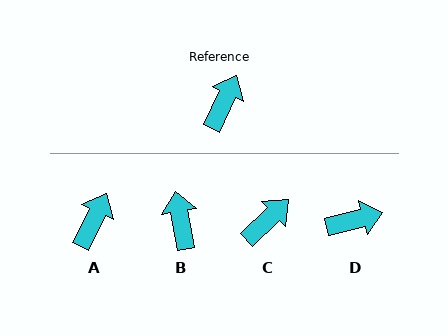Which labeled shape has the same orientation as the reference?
A.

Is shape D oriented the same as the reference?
No, it is off by about 49 degrees.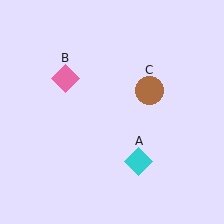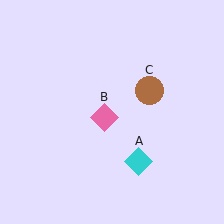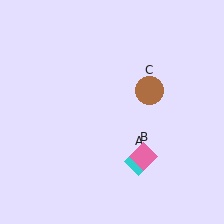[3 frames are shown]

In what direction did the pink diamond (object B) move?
The pink diamond (object B) moved down and to the right.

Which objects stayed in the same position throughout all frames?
Cyan diamond (object A) and brown circle (object C) remained stationary.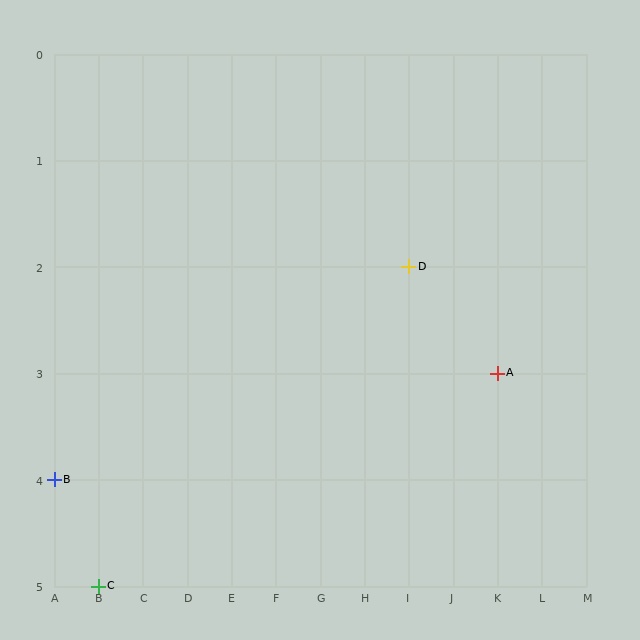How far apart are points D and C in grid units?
Points D and C are 7 columns and 3 rows apart (about 7.6 grid units diagonally).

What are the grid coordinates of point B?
Point B is at grid coordinates (A, 4).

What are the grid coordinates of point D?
Point D is at grid coordinates (I, 2).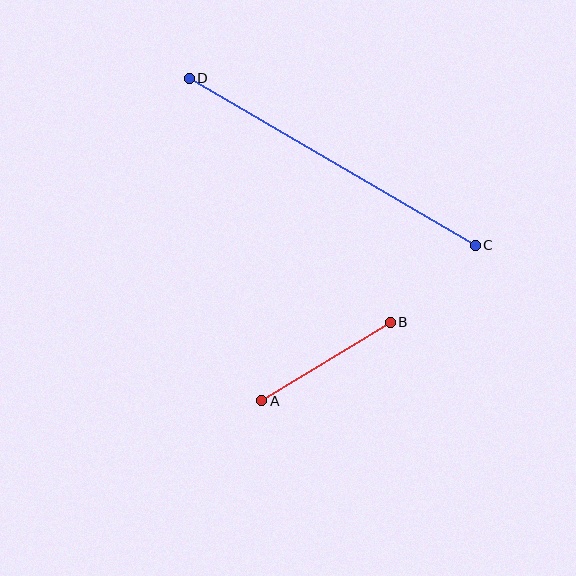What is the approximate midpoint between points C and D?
The midpoint is at approximately (332, 162) pixels.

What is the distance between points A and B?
The distance is approximately 151 pixels.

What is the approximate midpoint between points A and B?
The midpoint is at approximately (326, 361) pixels.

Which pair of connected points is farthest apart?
Points C and D are farthest apart.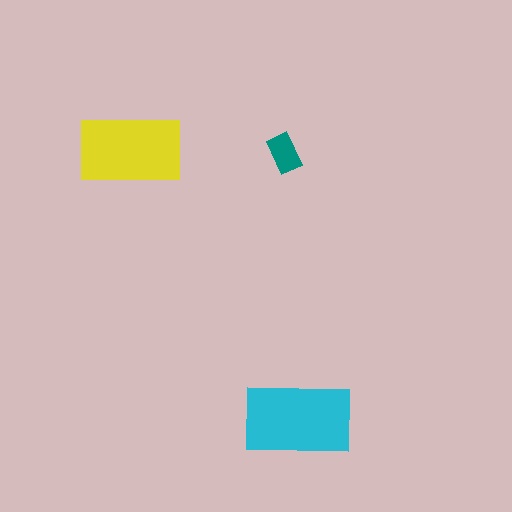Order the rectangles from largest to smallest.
the cyan one, the yellow one, the teal one.